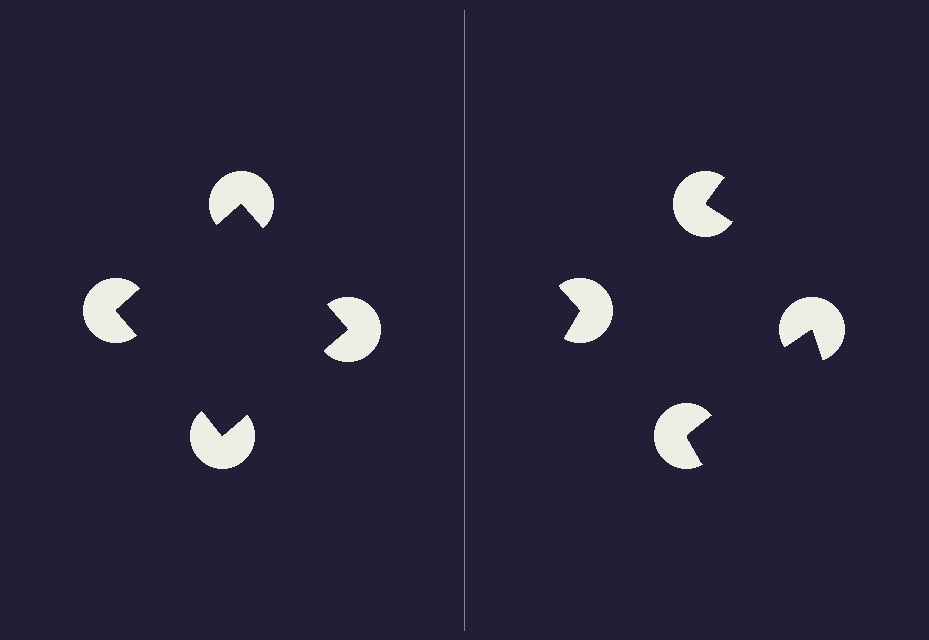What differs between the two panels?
The pac-man discs are positioned identically on both sides; only the wedge orientations differ. On the left they align to a square; on the right they are misaligned.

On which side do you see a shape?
An illusory square appears on the left side. On the right side the wedge cuts are rotated, so no coherent shape forms.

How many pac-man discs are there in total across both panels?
8 — 4 on each side.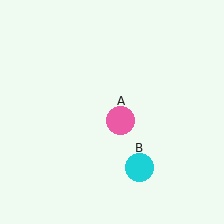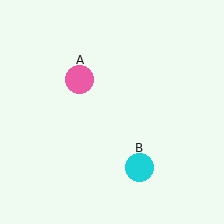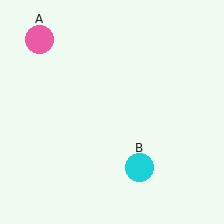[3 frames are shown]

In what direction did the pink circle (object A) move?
The pink circle (object A) moved up and to the left.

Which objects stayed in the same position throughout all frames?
Cyan circle (object B) remained stationary.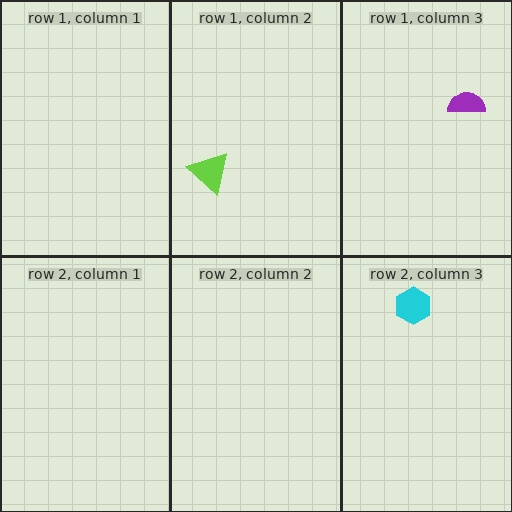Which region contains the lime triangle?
The row 1, column 2 region.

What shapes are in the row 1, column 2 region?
The lime triangle.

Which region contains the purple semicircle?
The row 1, column 3 region.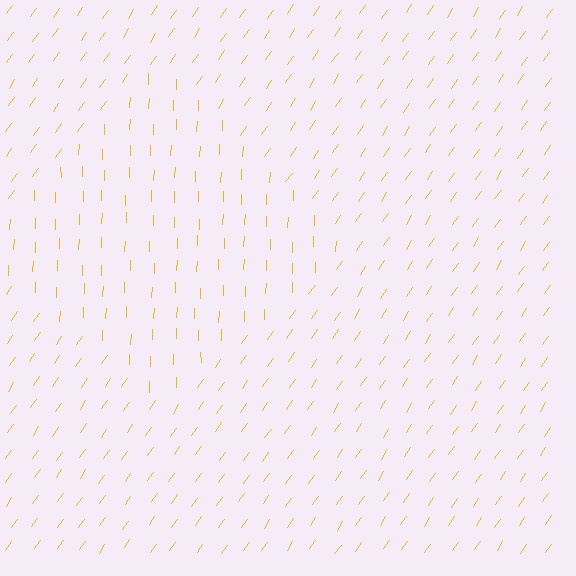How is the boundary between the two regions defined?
The boundary is defined purely by a change in line orientation (approximately 33 degrees difference). All lines are the same color and thickness.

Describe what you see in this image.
The image is filled with small yellow line segments. A diamond region in the image has lines oriented differently from the surrounding lines, creating a visible texture boundary.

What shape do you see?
I see a diamond.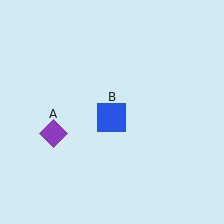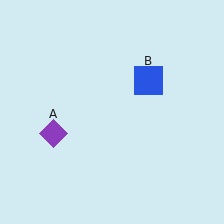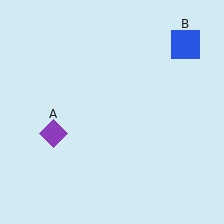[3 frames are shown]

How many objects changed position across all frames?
1 object changed position: blue square (object B).